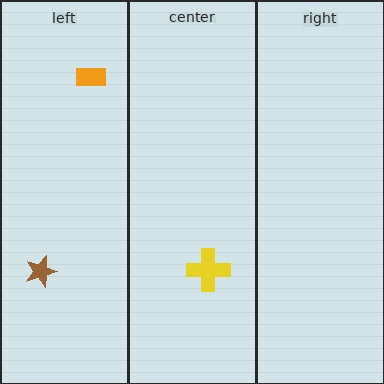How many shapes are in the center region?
1.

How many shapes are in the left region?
2.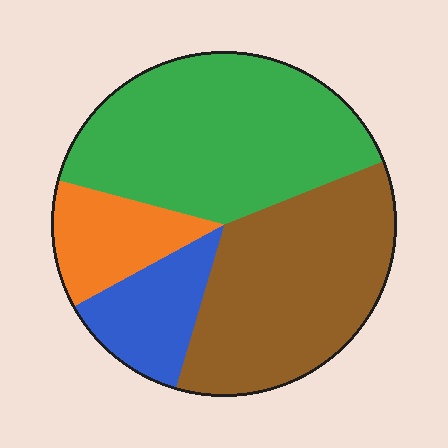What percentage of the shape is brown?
Brown covers about 35% of the shape.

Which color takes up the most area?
Green, at roughly 40%.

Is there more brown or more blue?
Brown.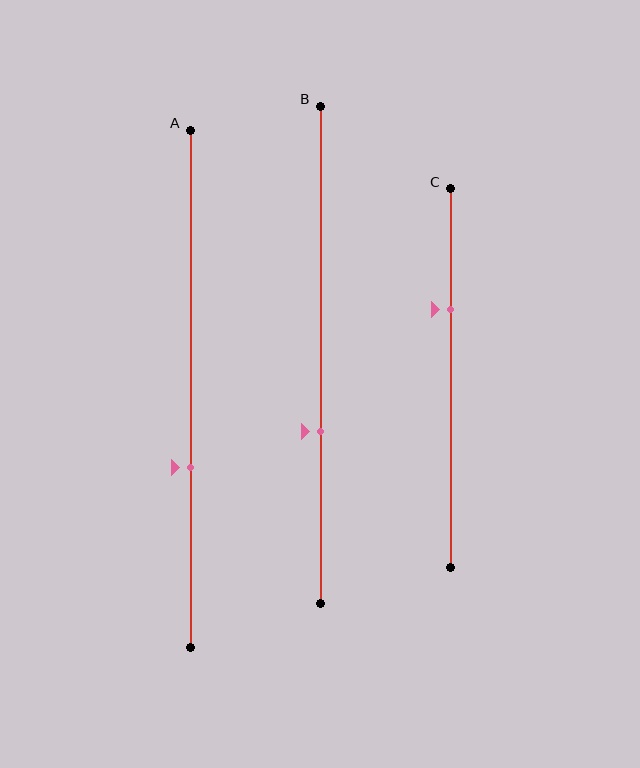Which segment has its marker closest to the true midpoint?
Segment A has its marker closest to the true midpoint.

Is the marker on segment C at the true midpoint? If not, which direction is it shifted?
No, the marker on segment C is shifted upward by about 18% of the segment length.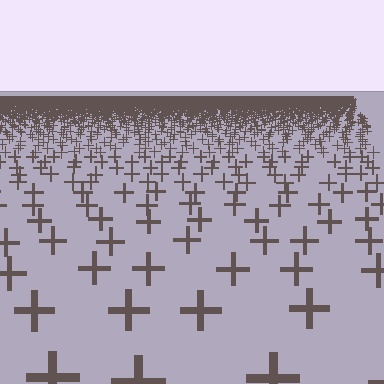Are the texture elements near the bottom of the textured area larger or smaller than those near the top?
Larger. Near the bottom, elements are closer to the viewer and appear at a bigger on-screen size.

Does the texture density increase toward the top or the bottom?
Density increases toward the top.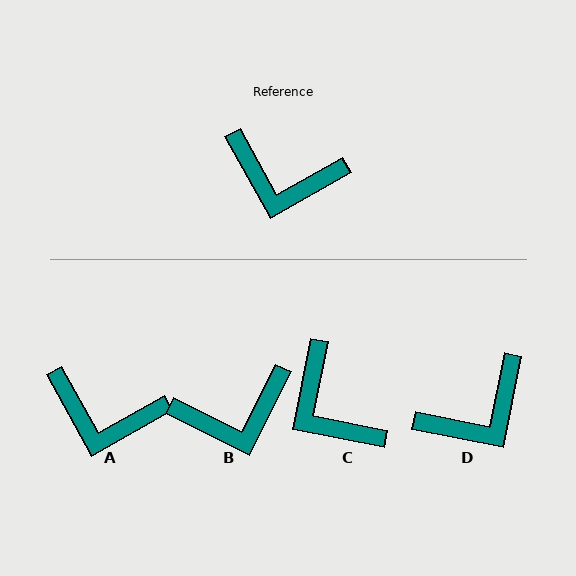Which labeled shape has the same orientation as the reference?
A.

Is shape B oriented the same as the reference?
No, it is off by about 34 degrees.